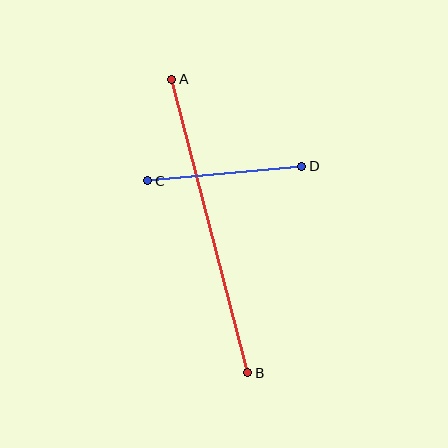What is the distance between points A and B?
The distance is approximately 303 pixels.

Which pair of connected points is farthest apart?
Points A and B are farthest apart.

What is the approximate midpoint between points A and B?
The midpoint is at approximately (210, 226) pixels.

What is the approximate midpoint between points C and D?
The midpoint is at approximately (225, 173) pixels.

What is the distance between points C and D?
The distance is approximately 154 pixels.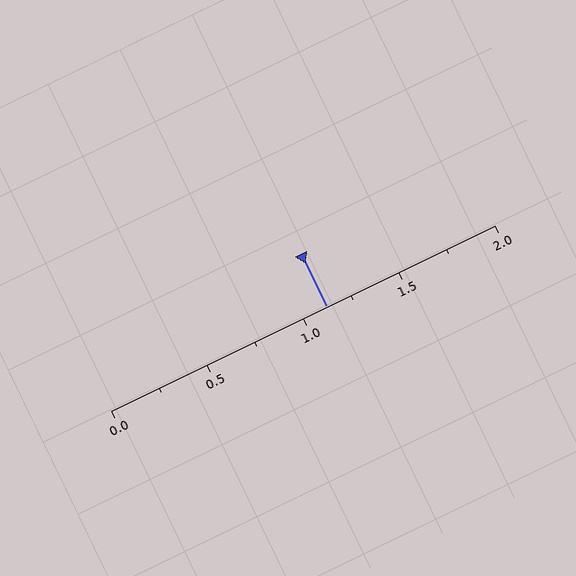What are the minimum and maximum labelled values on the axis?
The axis runs from 0.0 to 2.0.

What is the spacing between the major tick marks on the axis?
The major ticks are spaced 0.5 apart.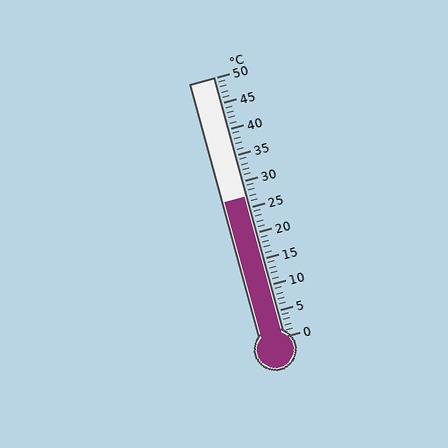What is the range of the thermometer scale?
The thermometer scale ranges from 0°C to 50°C.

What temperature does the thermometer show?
The thermometer shows approximately 27°C.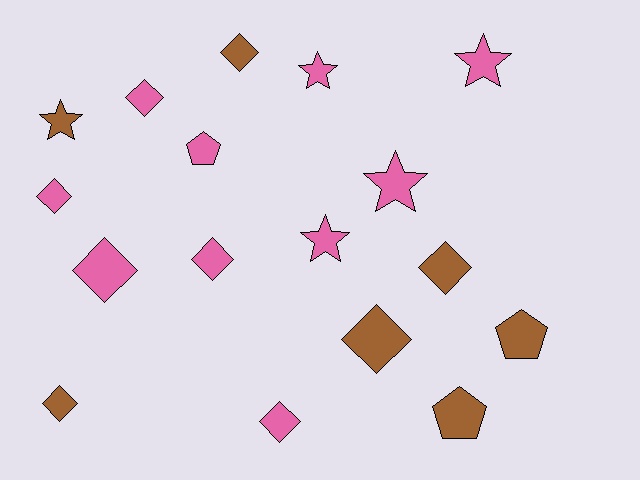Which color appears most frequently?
Pink, with 10 objects.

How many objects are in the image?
There are 17 objects.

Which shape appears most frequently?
Diamond, with 9 objects.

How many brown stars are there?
There is 1 brown star.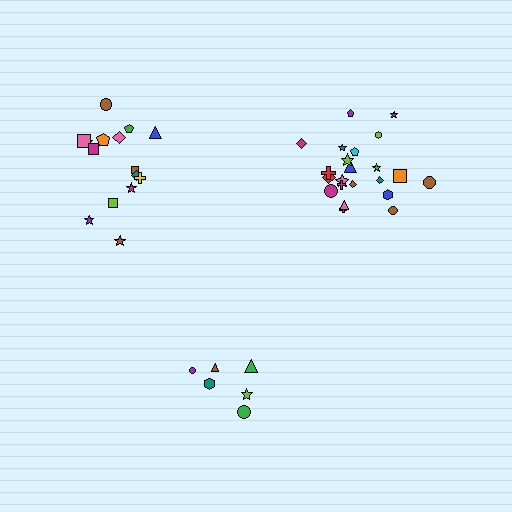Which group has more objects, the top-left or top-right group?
The top-right group.